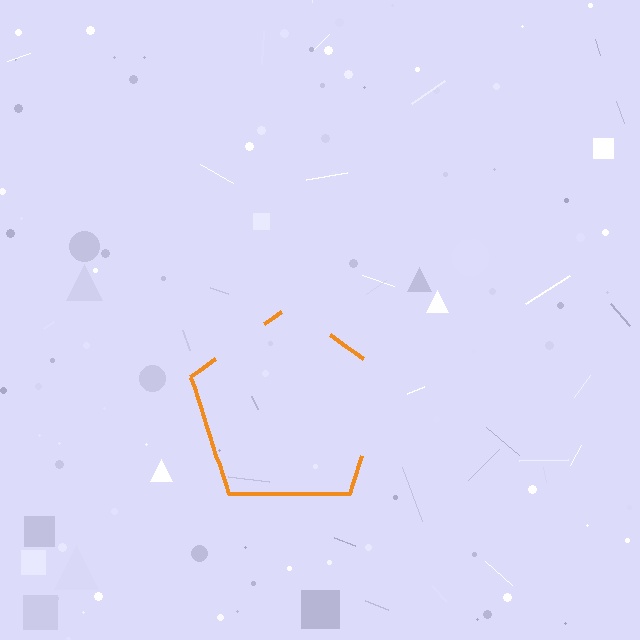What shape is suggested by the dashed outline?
The dashed outline suggests a pentagon.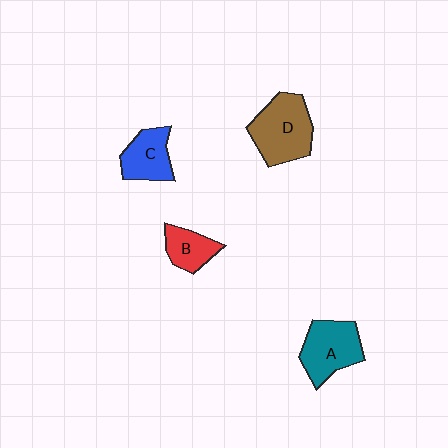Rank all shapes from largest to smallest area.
From largest to smallest: D (brown), A (teal), C (blue), B (red).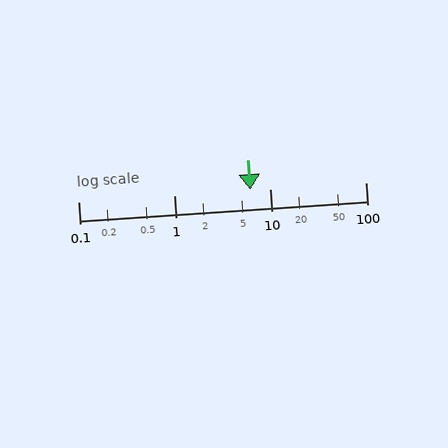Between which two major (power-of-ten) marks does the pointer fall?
The pointer is between 1 and 10.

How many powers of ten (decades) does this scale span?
The scale spans 3 decades, from 0.1 to 100.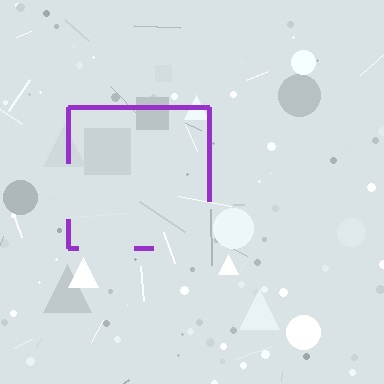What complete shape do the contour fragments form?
The contour fragments form a square.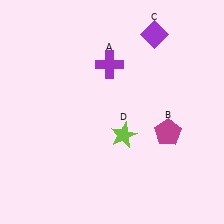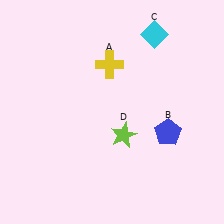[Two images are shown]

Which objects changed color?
A changed from purple to yellow. B changed from magenta to blue. C changed from purple to cyan.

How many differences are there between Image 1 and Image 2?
There are 3 differences between the two images.